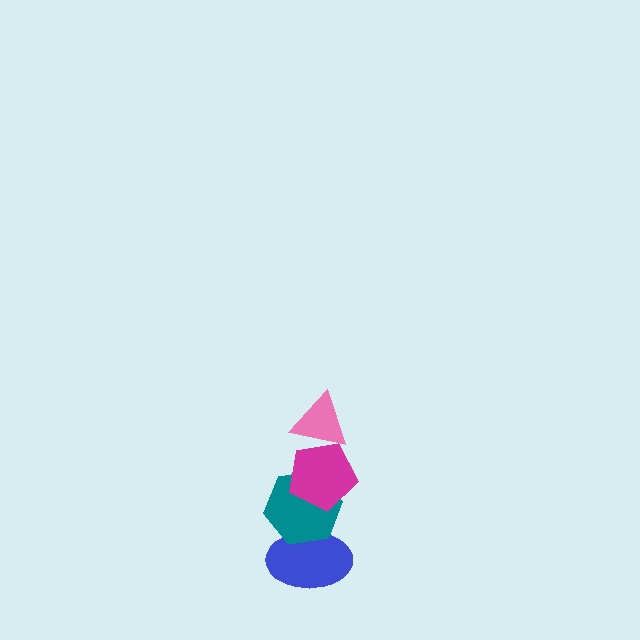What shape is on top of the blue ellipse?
The teal hexagon is on top of the blue ellipse.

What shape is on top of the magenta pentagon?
The pink triangle is on top of the magenta pentagon.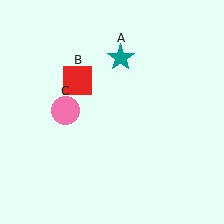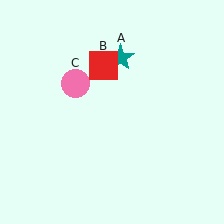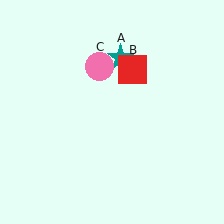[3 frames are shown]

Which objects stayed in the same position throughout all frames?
Teal star (object A) remained stationary.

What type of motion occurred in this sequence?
The red square (object B), pink circle (object C) rotated clockwise around the center of the scene.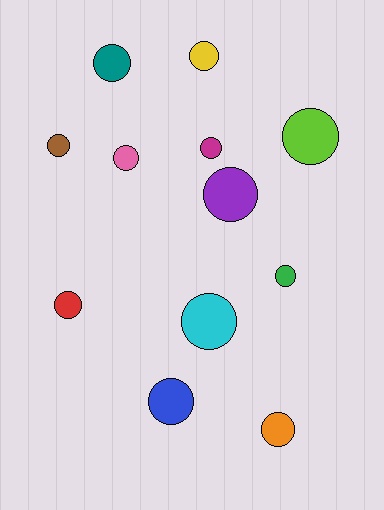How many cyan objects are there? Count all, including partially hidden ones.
There is 1 cyan object.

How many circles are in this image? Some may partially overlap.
There are 12 circles.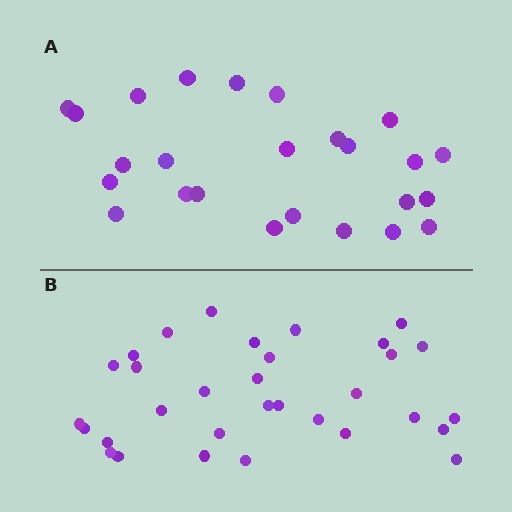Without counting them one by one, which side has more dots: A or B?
Region B (the bottom region) has more dots.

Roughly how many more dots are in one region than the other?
Region B has roughly 8 or so more dots than region A.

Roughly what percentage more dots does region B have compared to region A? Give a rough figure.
About 30% more.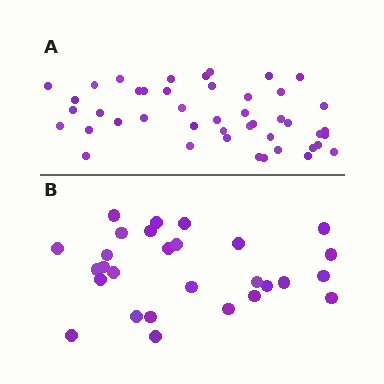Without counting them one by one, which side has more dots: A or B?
Region A (the top region) has more dots.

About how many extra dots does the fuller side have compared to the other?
Region A has approximately 15 more dots than region B.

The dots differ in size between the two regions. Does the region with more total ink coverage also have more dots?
No. Region B has more total ink coverage because its dots are larger, but region A actually contains more individual dots. Total area can be misleading — the number of items is what matters here.